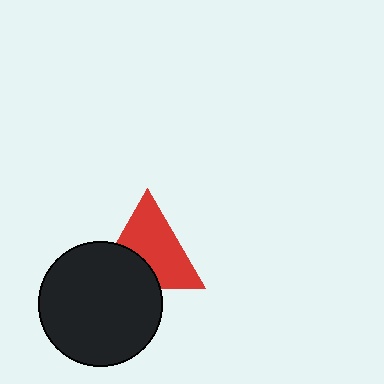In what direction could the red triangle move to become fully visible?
The red triangle could move up. That would shift it out from behind the black circle entirely.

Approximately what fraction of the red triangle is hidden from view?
Roughly 35% of the red triangle is hidden behind the black circle.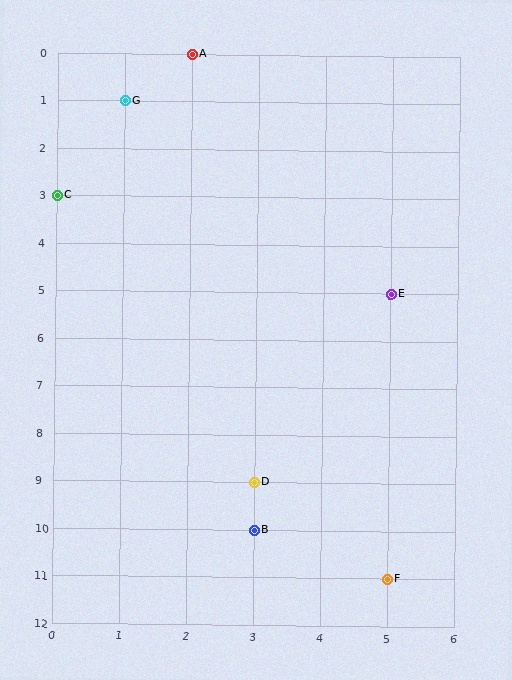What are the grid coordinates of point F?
Point F is at grid coordinates (5, 11).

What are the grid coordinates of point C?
Point C is at grid coordinates (0, 3).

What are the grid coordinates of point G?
Point G is at grid coordinates (1, 1).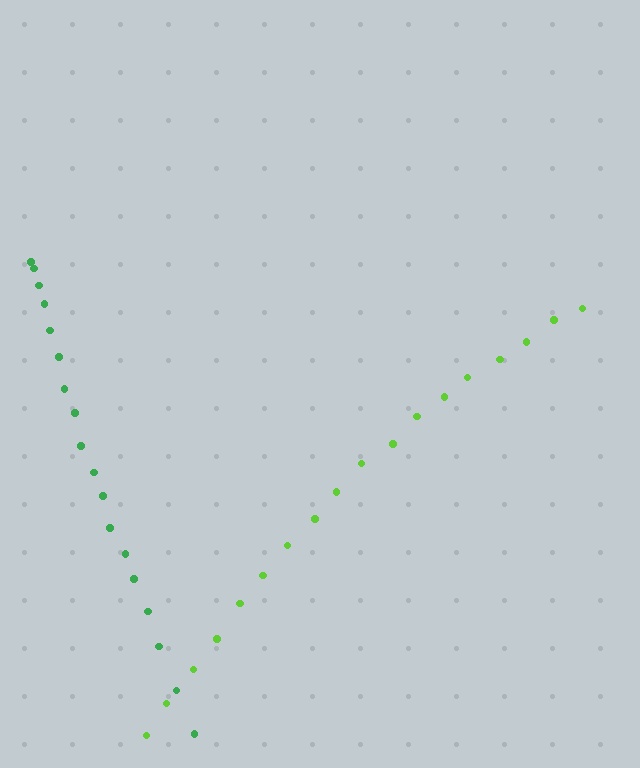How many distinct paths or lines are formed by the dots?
There are 2 distinct paths.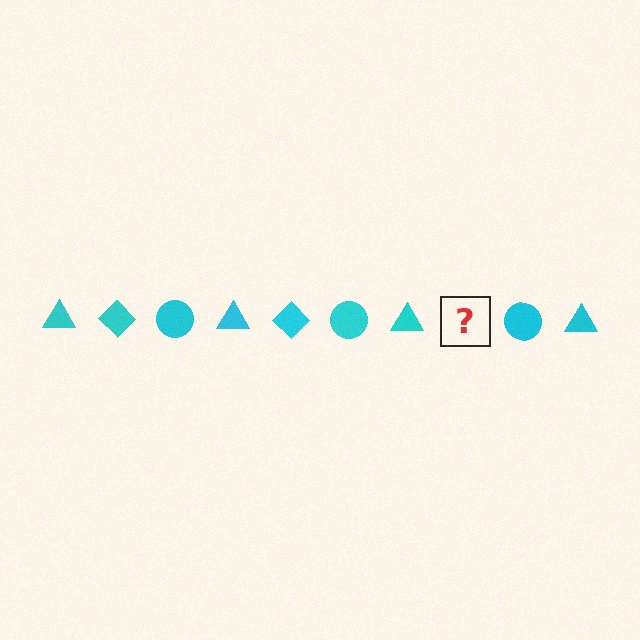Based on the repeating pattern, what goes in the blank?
The blank should be a cyan diamond.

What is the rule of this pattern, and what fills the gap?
The rule is that the pattern cycles through triangle, diamond, circle shapes in cyan. The gap should be filled with a cyan diamond.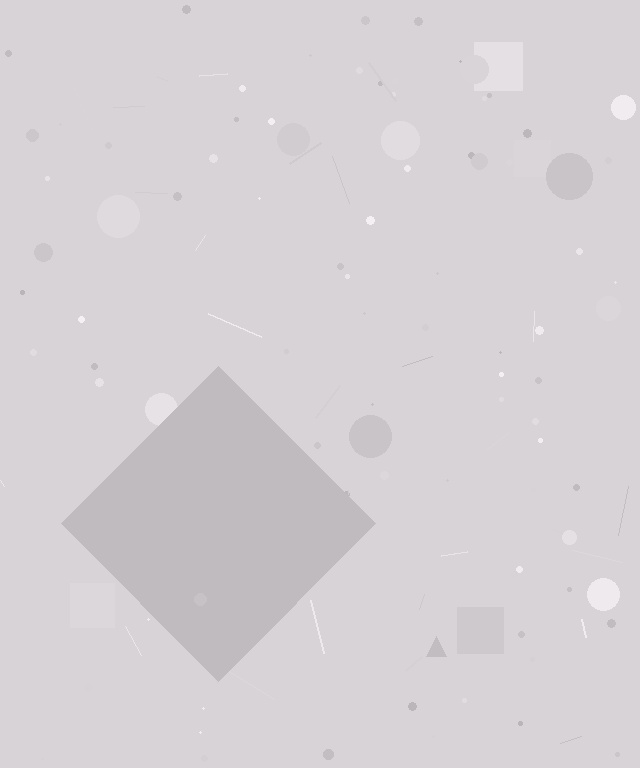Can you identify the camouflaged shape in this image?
The camouflaged shape is a diamond.